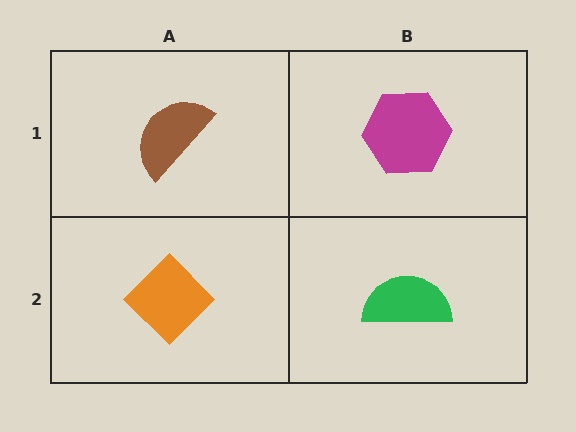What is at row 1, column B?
A magenta hexagon.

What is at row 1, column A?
A brown semicircle.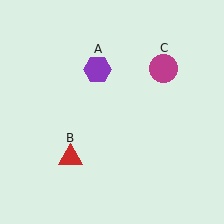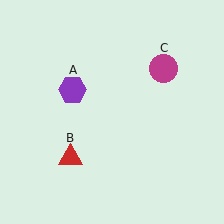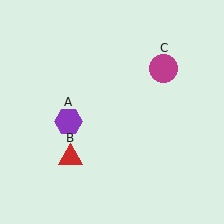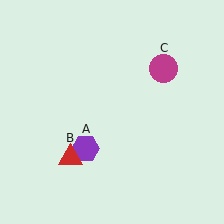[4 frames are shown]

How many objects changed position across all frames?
1 object changed position: purple hexagon (object A).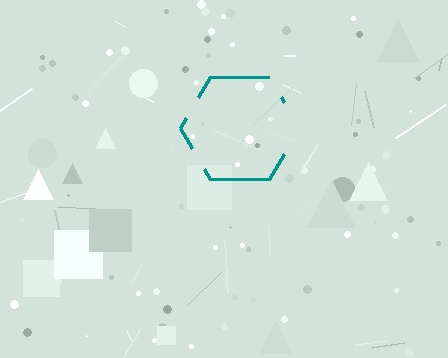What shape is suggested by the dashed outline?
The dashed outline suggests a hexagon.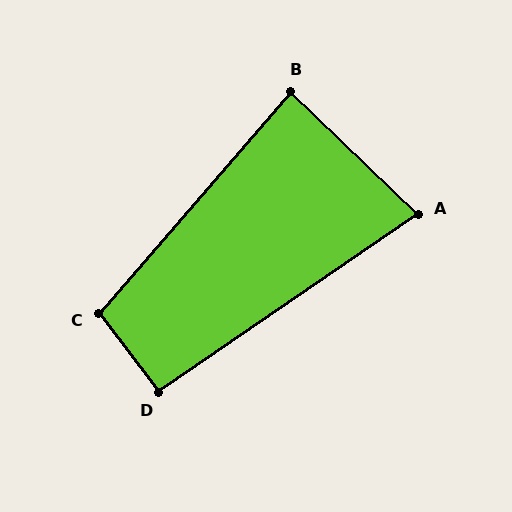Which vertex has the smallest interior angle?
A, at approximately 78 degrees.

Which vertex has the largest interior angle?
C, at approximately 102 degrees.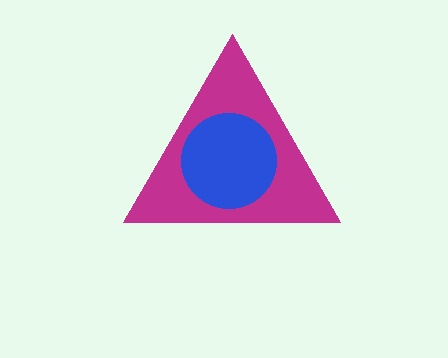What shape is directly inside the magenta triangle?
The blue circle.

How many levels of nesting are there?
2.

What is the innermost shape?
The blue circle.